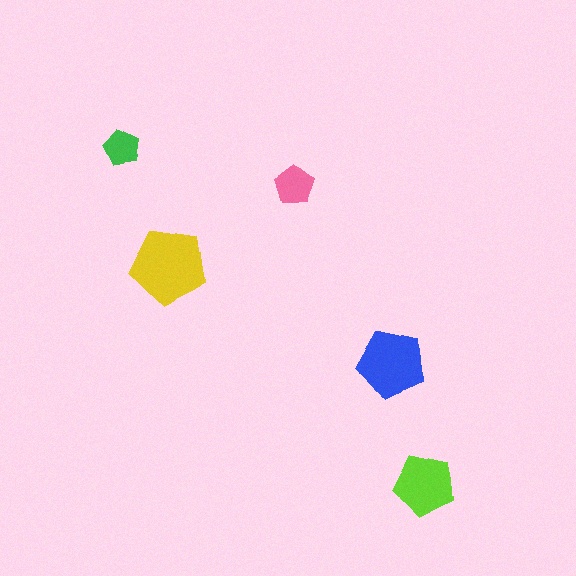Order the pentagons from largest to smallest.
the yellow one, the blue one, the lime one, the pink one, the green one.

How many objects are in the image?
There are 5 objects in the image.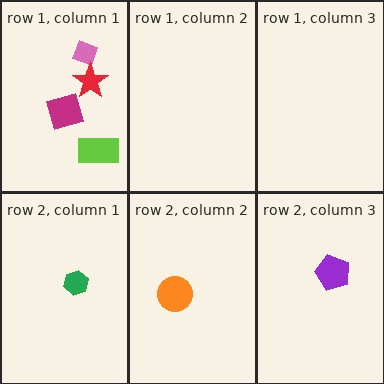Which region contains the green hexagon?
The row 2, column 1 region.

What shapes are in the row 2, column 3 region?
The purple pentagon.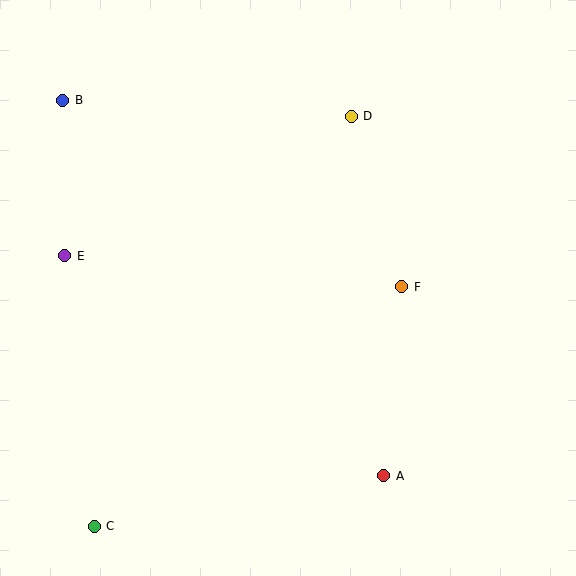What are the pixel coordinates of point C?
Point C is at (94, 526).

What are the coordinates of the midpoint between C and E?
The midpoint between C and E is at (79, 391).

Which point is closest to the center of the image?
Point F at (402, 287) is closest to the center.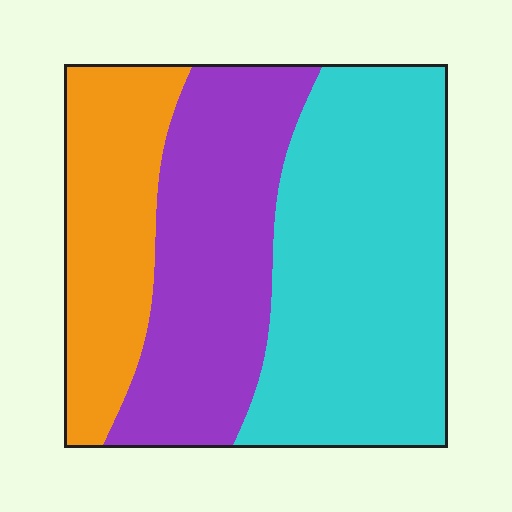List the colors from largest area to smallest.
From largest to smallest: cyan, purple, orange.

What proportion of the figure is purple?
Purple takes up about one third (1/3) of the figure.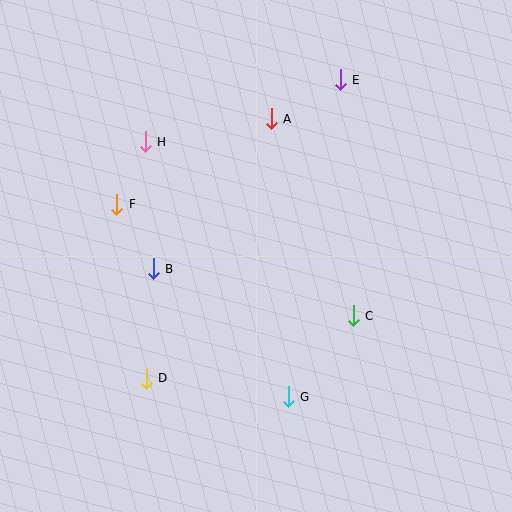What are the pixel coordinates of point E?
Point E is at (340, 80).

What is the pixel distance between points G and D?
The distance between G and D is 143 pixels.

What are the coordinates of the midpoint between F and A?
The midpoint between F and A is at (194, 162).